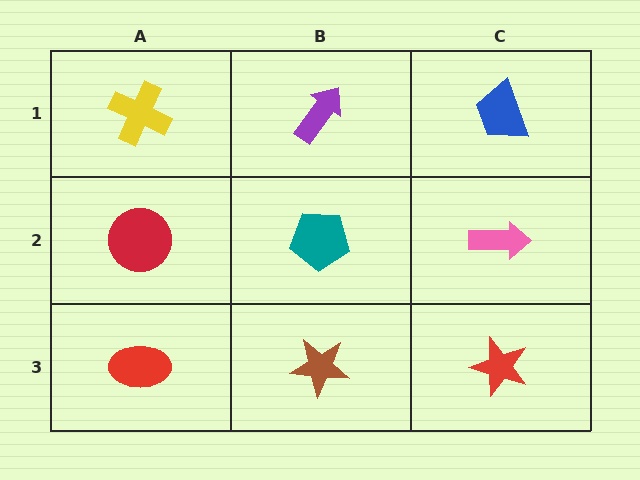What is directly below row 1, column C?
A pink arrow.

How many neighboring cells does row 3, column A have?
2.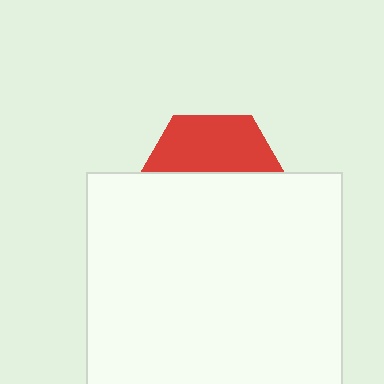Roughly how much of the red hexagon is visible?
A small part of it is visible (roughly 39%).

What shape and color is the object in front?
The object in front is a white square.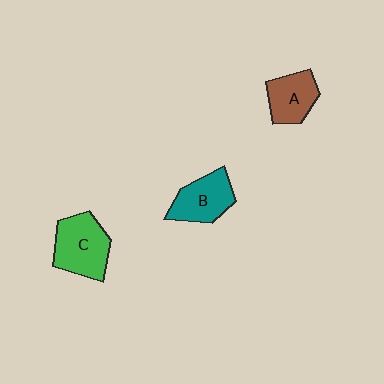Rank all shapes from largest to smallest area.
From largest to smallest: C (green), B (teal), A (brown).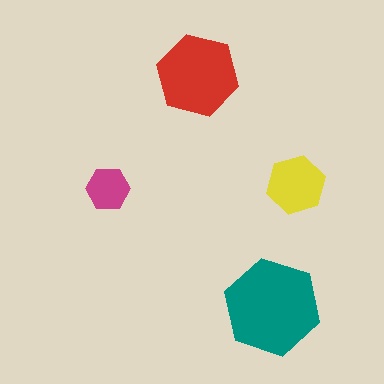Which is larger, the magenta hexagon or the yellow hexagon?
The yellow one.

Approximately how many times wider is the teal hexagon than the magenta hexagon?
About 2 times wider.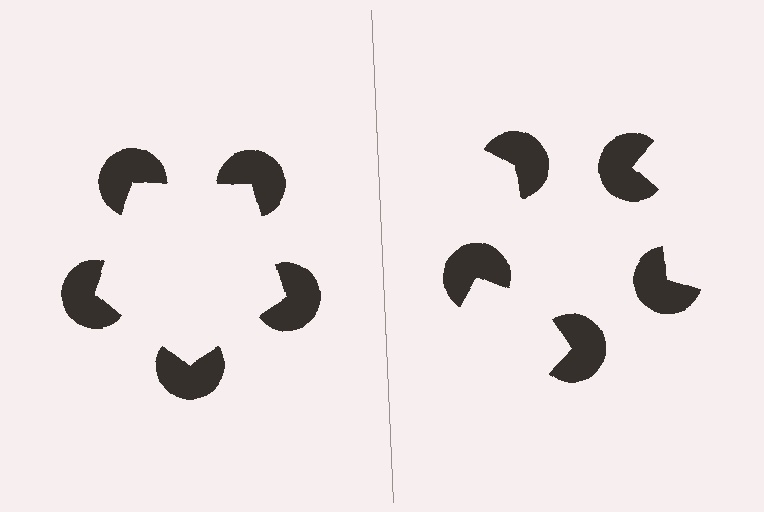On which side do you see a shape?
An illusory pentagon appears on the left side. On the right side the wedge cuts are rotated, so no coherent shape forms.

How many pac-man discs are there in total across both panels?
10 — 5 on each side.